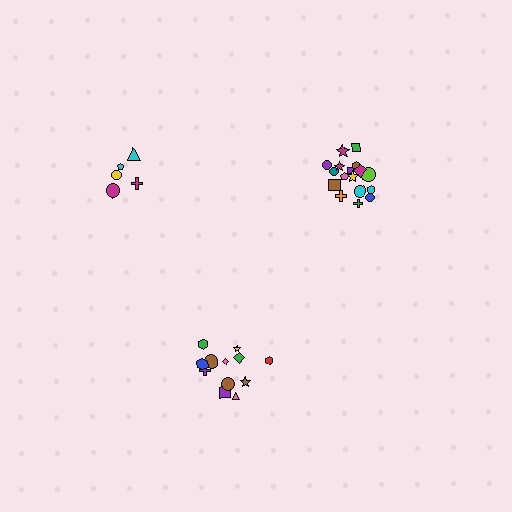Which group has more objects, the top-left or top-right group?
The top-right group.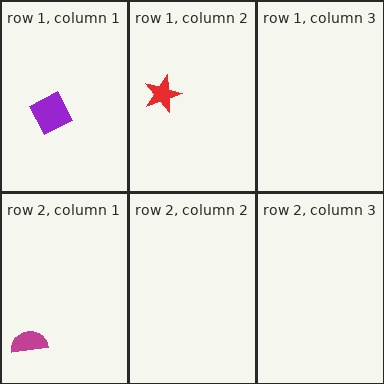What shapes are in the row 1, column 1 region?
The purple square.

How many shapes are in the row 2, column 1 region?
1.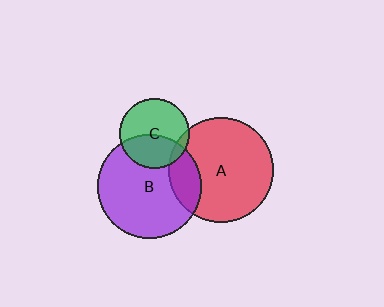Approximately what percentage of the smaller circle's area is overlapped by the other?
Approximately 40%.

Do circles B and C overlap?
Yes.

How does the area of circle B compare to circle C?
Approximately 2.2 times.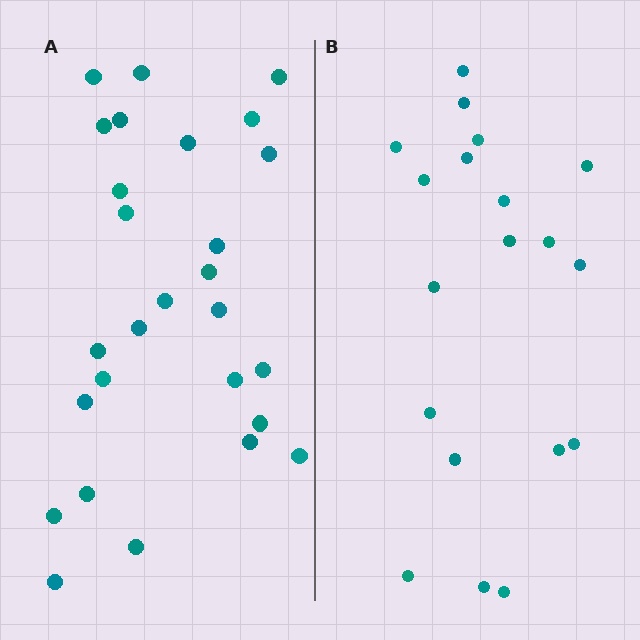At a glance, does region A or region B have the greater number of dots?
Region A (the left region) has more dots.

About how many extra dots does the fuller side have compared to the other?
Region A has roughly 8 or so more dots than region B.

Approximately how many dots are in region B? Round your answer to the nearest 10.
About 20 dots. (The exact count is 19, which rounds to 20.)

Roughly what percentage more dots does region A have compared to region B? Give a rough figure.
About 40% more.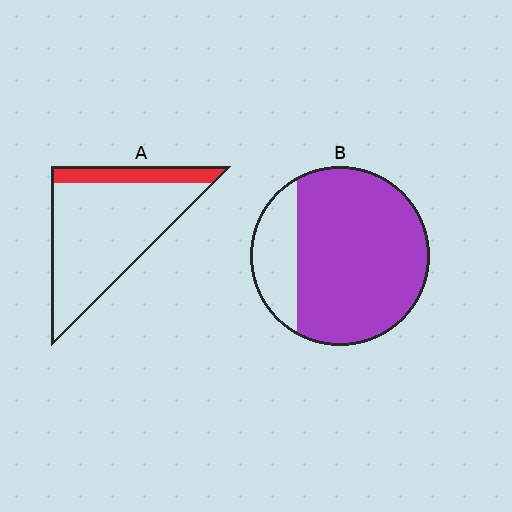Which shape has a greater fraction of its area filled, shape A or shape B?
Shape B.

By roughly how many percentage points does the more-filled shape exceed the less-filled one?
By roughly 60 percentage points (B over A).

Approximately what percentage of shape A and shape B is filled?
A is approximately 20% and B is approximately 80%.